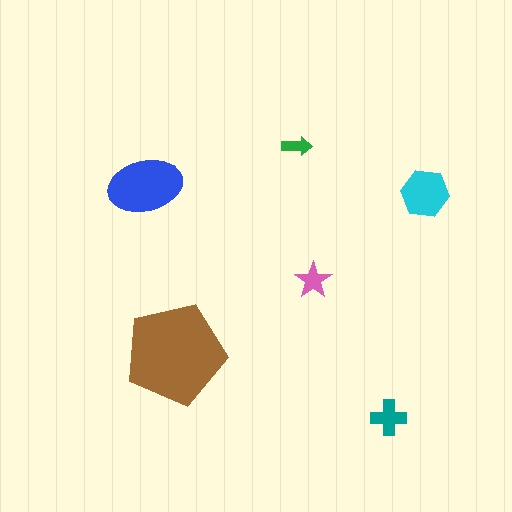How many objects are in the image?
There are 6 objects in the image.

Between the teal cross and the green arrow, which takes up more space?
The teal cross.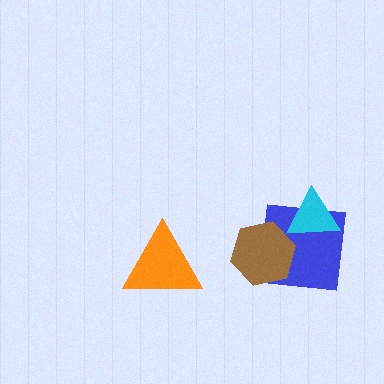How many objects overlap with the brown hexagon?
1 object overlaps with the brown hexagon.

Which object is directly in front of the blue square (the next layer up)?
The cyan triangle is directly in front of the blue square.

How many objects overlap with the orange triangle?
0 objects overlap with the orange triangle.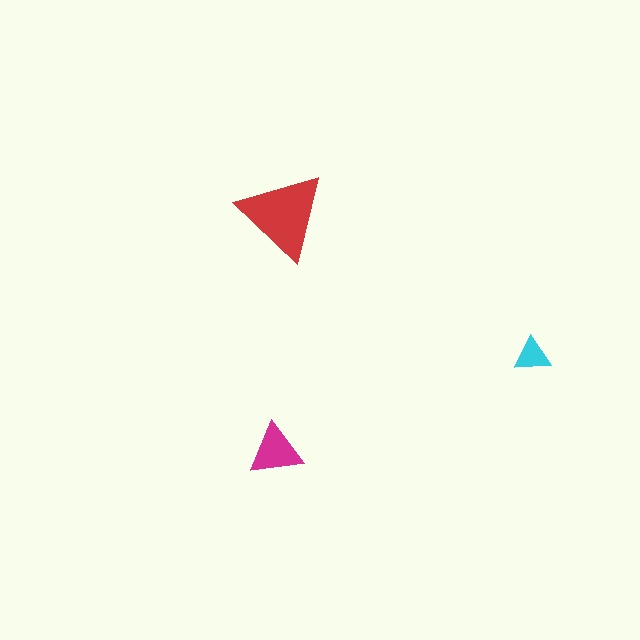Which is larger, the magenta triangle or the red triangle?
The red one.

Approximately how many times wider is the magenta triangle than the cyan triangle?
About 1.5 times wider.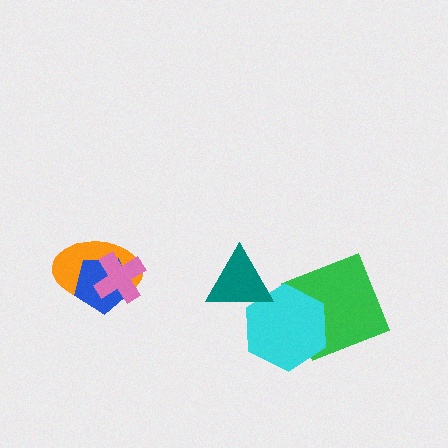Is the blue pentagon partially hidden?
Yes, it is partially covered by another shape.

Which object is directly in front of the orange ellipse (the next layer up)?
The blue pentagon is directly in front of the orange ellipse.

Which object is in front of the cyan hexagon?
The teal triangle is in front of the cyan hexagon.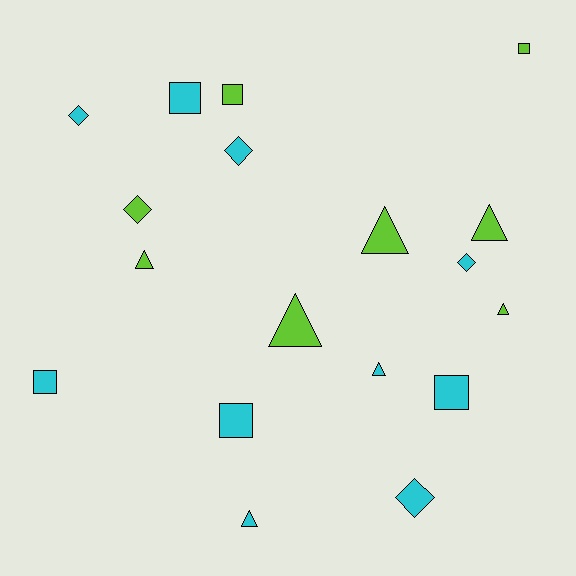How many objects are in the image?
There are 18 objects.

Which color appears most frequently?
Cyan, with 10 objects.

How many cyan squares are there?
There are 4 cyan squares.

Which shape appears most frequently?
Triangle, with 7 objects.